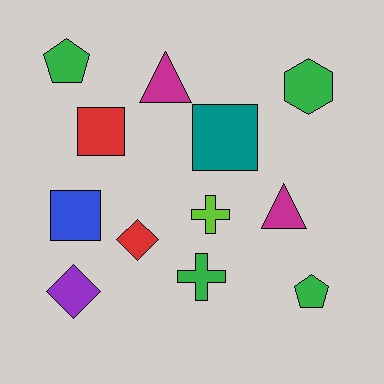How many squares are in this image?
There are 3 squares.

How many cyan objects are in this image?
There are no cyan objects.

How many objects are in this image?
There are 12 objects.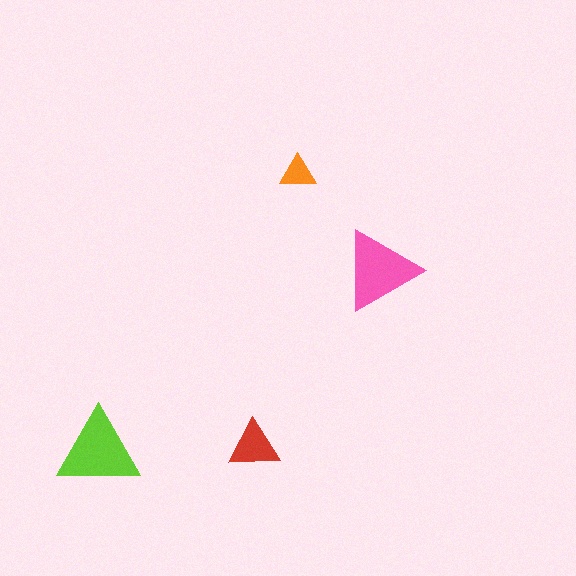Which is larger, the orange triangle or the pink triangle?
The pink one.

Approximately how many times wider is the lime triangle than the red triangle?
About 1.5 times wider.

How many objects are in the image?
There are 4 objects in the image.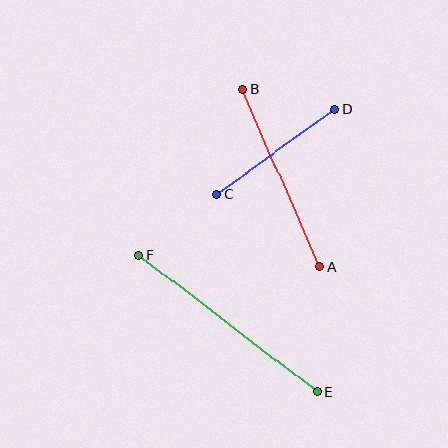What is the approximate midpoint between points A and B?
The midpoint is at approximately (281, 178) pixels.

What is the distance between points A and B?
The distance is approximately 194 pixels.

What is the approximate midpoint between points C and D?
The midpoint is at approximately (276, 152) pixels.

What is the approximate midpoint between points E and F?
The midpoint is at approximately (228, 324) pixels.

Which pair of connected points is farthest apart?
Points E and F are farthest apart.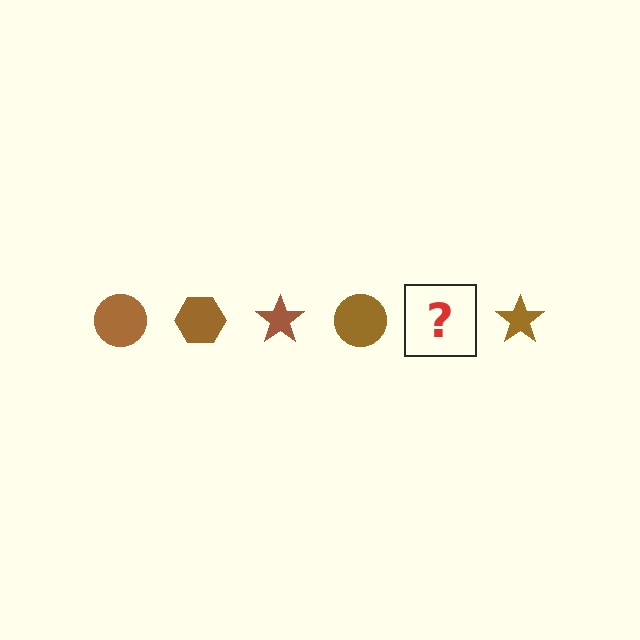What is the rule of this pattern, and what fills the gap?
The rule is that the pattern cycles through circle, hexagon, star shapes in brown. The gap should be filled with a brown hexagon.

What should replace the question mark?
The question mark should be replaced with a brown hexagon.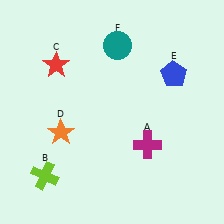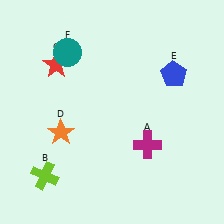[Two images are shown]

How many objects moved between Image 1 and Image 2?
1 object moved between the two images.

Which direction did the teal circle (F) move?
The teal circle (F) moved left.